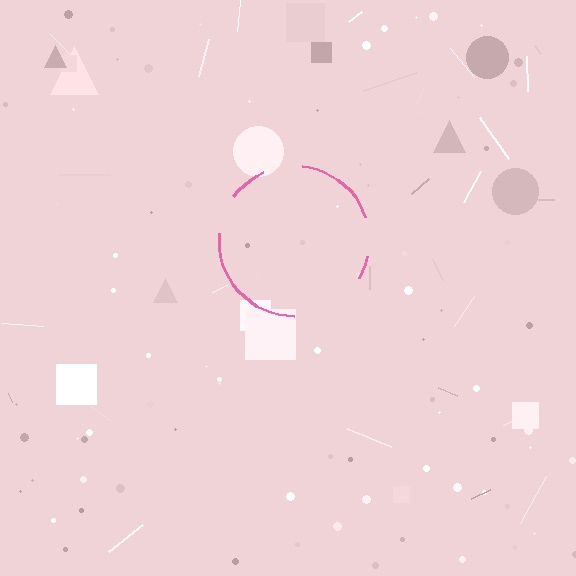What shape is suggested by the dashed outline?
The dashed outline suggests a circle.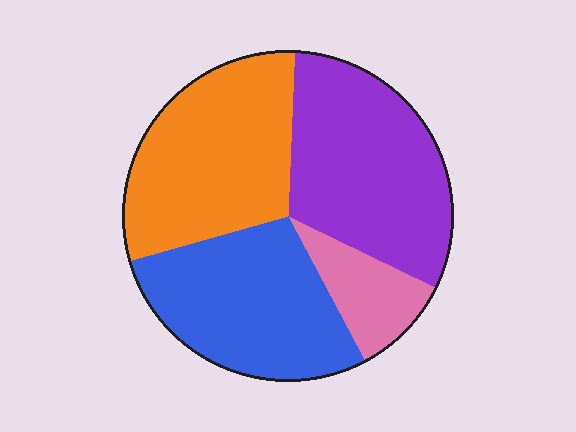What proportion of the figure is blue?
Blue takes up about one quarter (1/4) of the figure.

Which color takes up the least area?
Pink, at roughly 10%.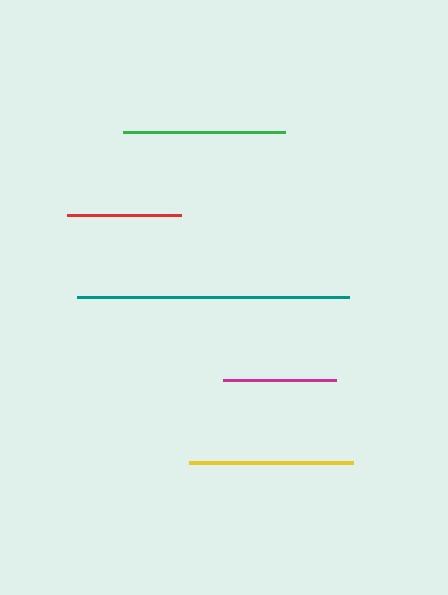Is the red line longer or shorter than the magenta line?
The red line is longer than the magenta line.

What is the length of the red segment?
The red segment is approximately 114 pixels long.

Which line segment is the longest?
The teal line is the longest at approximately 272 pixels.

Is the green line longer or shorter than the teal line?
The teal line is longer than the green line.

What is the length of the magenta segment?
The magenta segment is approximately 113 pixels long.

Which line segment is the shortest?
The magenta line is the shortest at approximately 113 pixels.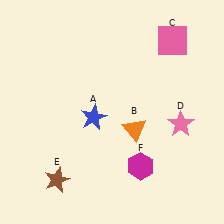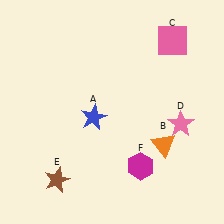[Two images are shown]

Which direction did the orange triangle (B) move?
The orange triangle (B) moved right.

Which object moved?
The orange triangle (B) moved right.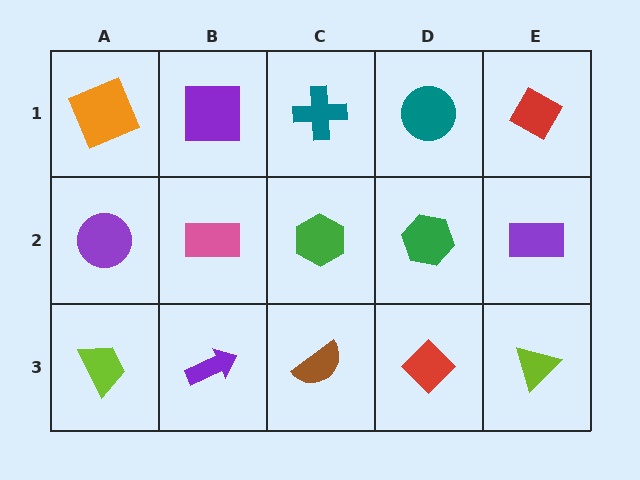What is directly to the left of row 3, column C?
A purple arrow.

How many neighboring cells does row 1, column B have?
3.